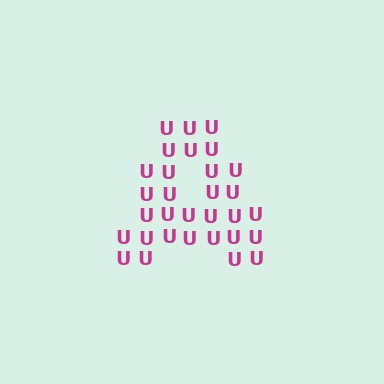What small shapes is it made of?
It is made of small letter U's.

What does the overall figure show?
The overall figure shows the letter A.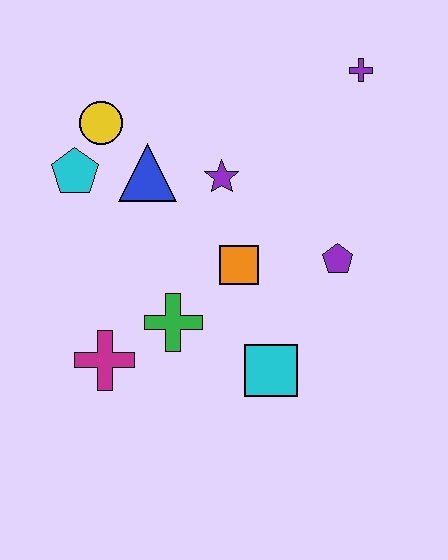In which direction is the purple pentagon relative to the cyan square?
The purple pentagon is above the cyan square.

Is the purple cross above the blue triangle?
Yes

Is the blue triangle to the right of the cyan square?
No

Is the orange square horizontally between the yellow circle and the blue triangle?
No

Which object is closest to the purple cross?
The purple star is closest to the purple cross.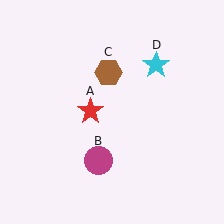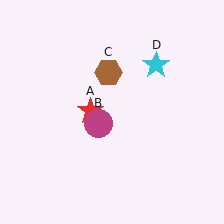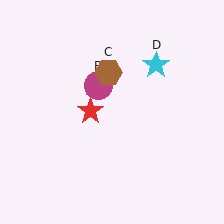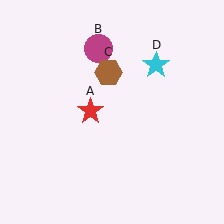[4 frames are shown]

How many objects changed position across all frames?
1 object changed position: magenta circle (object B).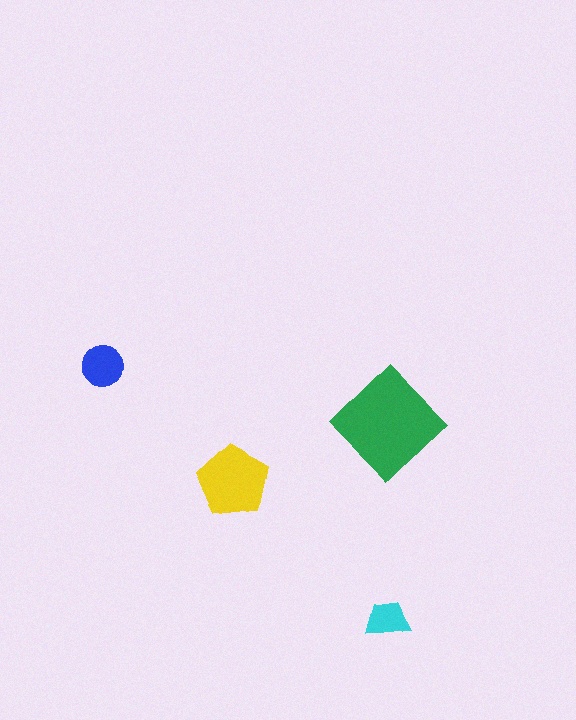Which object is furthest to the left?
The blue circle is leftmost.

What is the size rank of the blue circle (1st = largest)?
3rd.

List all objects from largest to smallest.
The green diamond, the yellow pentagon, the blue circle, the cyan trapezoid.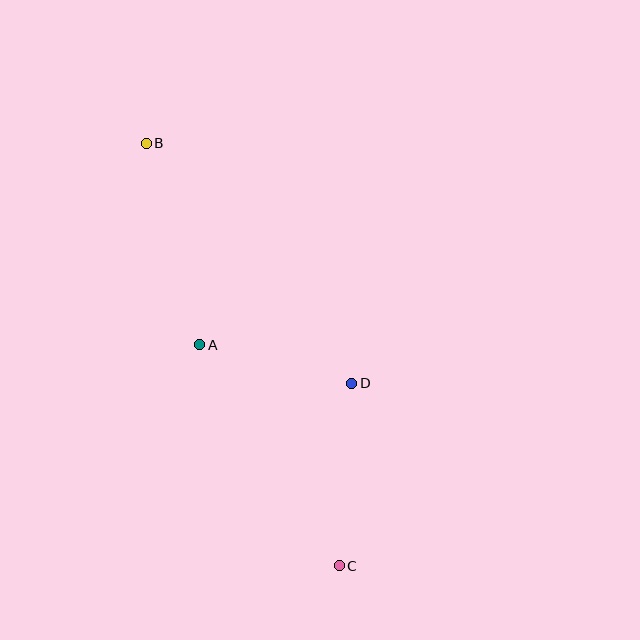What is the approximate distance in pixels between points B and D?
The distance between B and D is approximately 316 pixels.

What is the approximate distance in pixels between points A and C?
The distance between A and C is approximately 262 pixels.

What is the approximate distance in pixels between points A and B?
The distance between A and B is approximately 208 pixels.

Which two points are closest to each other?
Points A and D are closest to each other.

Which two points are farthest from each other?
Points B and C are farthest from each other.